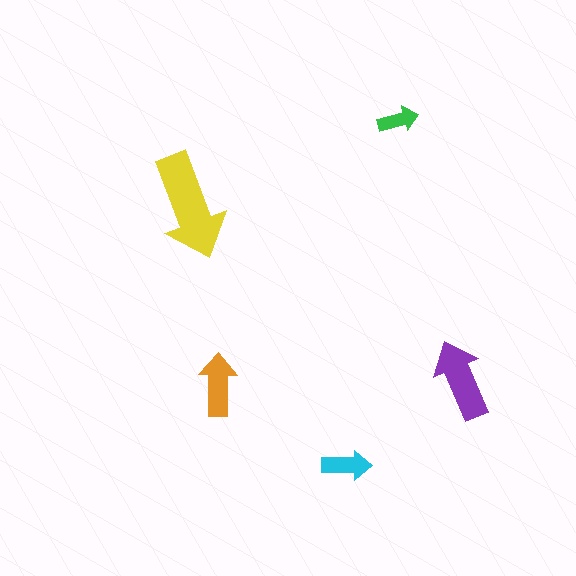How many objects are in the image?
There are 5 objects in the image.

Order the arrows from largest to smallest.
the yellow one, the purple one, the orange one, the cyan one, the green one.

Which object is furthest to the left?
The yellow arrow is leftmost.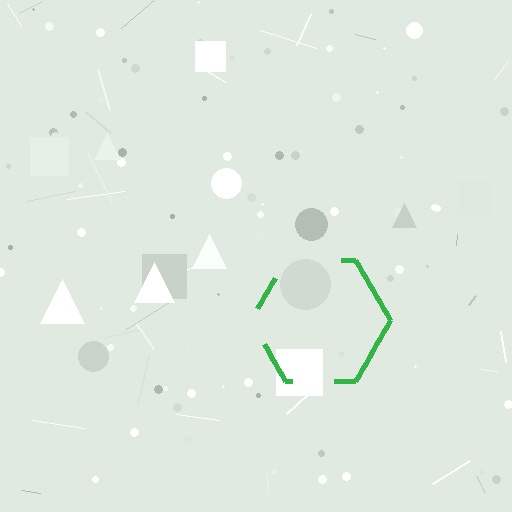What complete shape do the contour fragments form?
The contour fragments form a hexagon.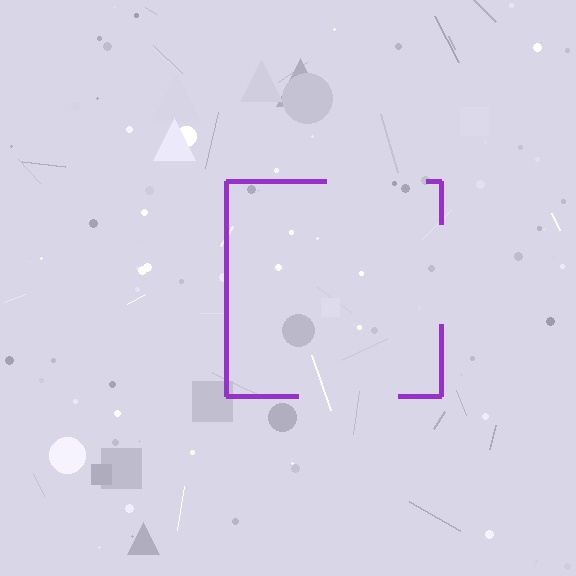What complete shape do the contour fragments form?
The contour fragments form a square.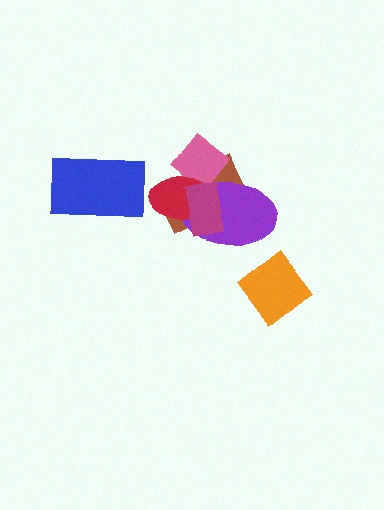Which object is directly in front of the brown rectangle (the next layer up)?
The purple ellipse is directly in front of the brown rectangle.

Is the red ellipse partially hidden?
Yes, it is partially covered by another shape.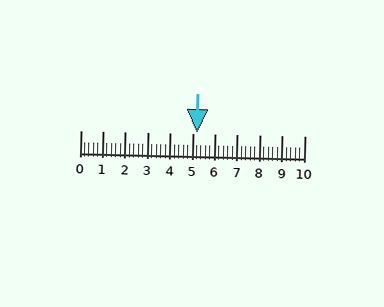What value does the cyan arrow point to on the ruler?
The cyan arrow points to approximately 5.2.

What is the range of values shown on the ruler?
The ruler shows values from 0 to 10.